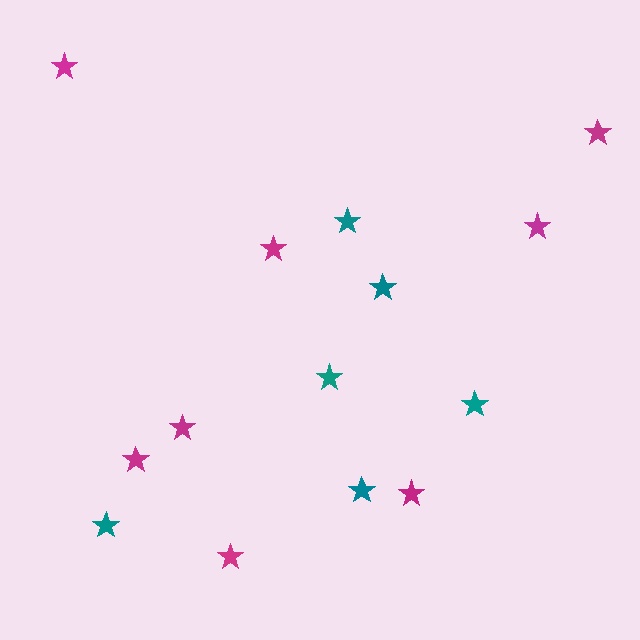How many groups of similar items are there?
There are 2 groups: one group of magenta stars (8) and one group of teal stars (6).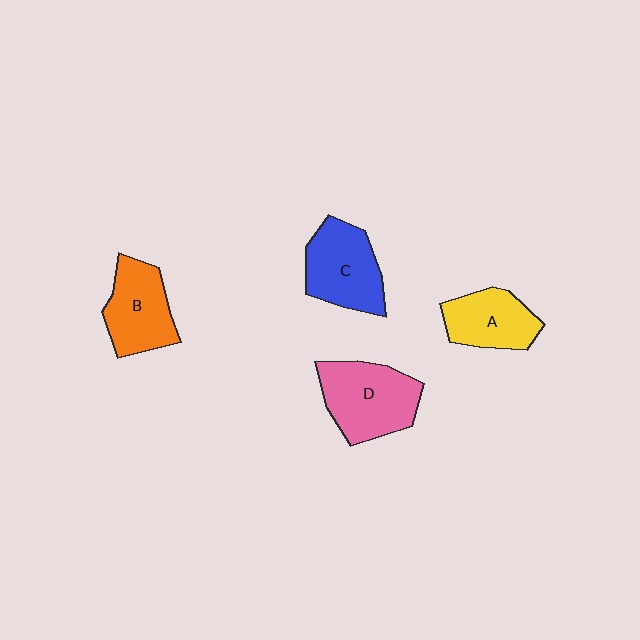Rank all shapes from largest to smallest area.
From largest to smallest: D (pink), C (blue), B (orange), A (yellow).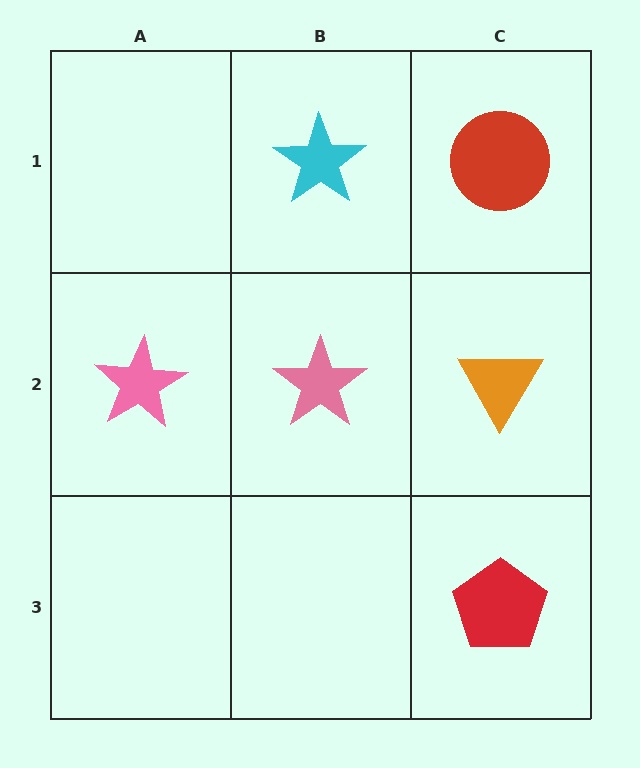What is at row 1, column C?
A red circle.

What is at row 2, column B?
A pink star.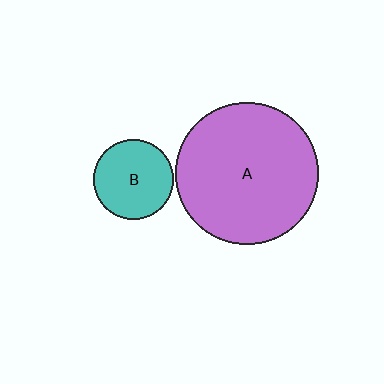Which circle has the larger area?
Circle A (purple).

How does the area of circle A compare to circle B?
Approximately 3.2 times.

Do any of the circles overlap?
No, none of the circles overlap.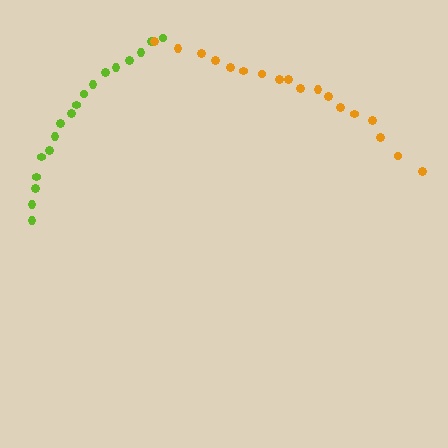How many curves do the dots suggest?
There are 2 distinct paths.